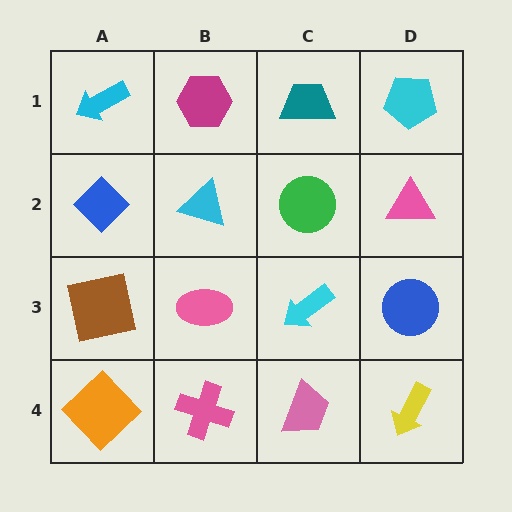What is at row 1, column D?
A cyan pentagon.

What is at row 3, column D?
A blue circle.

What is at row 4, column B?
A pink cross.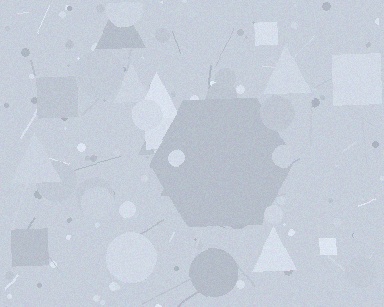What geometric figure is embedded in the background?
A hexagon is embedded in the background.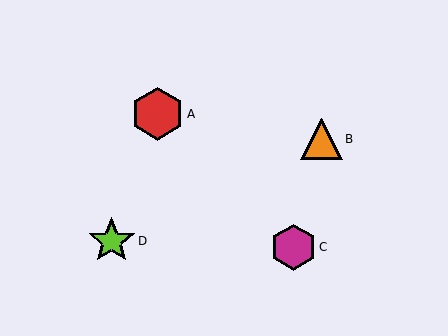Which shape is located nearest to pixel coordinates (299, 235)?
The magenta hexagon (labeled C) at (294, 247) is nearest to that location.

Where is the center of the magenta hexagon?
The center of the magenta hexagon is at (294, 247).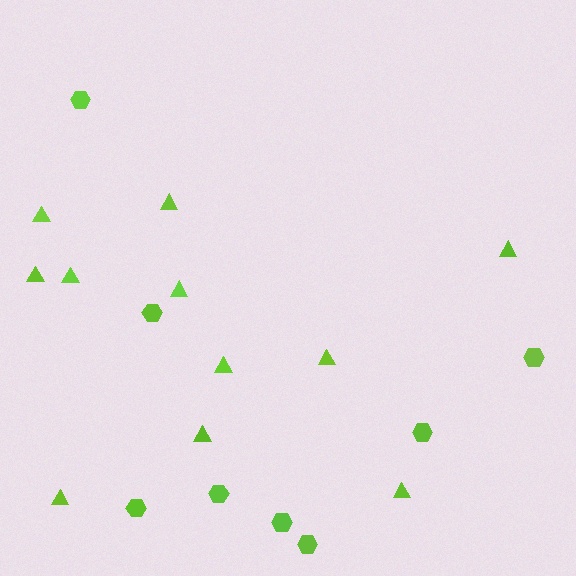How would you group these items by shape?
There are 2 groups: one group of hexagons (8) and one group of triangles (11).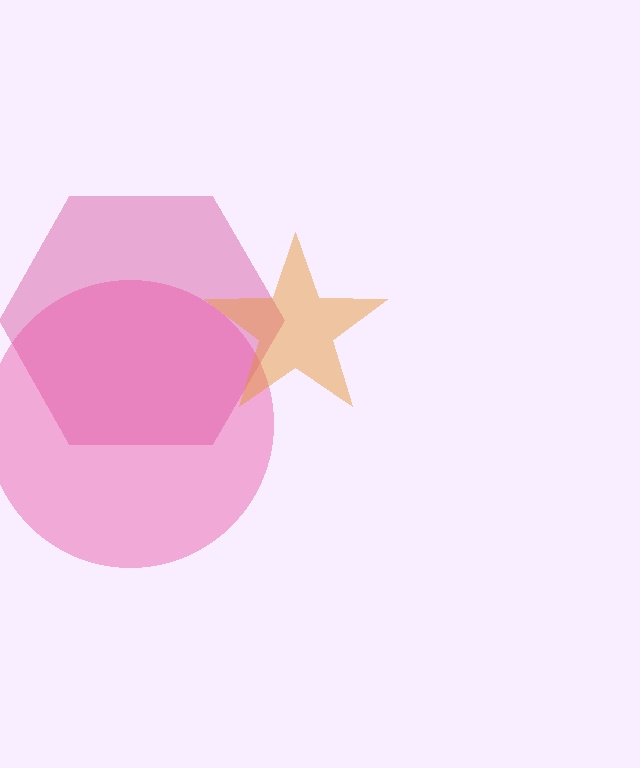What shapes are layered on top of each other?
The layered shapes are: a magenta hexagon, a pink circle, an orange star.